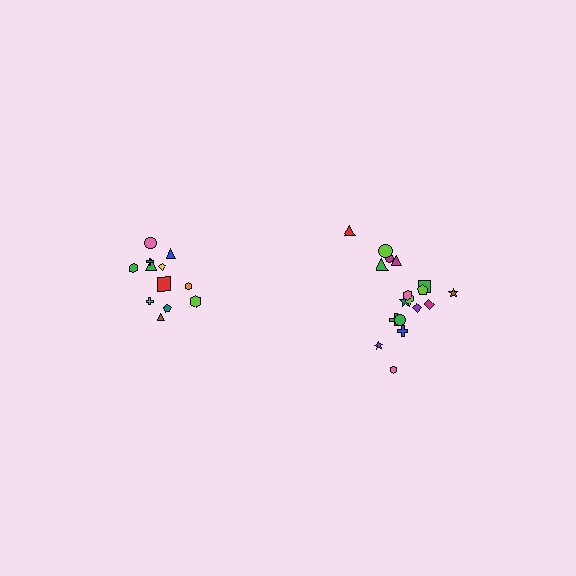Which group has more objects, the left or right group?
The right group.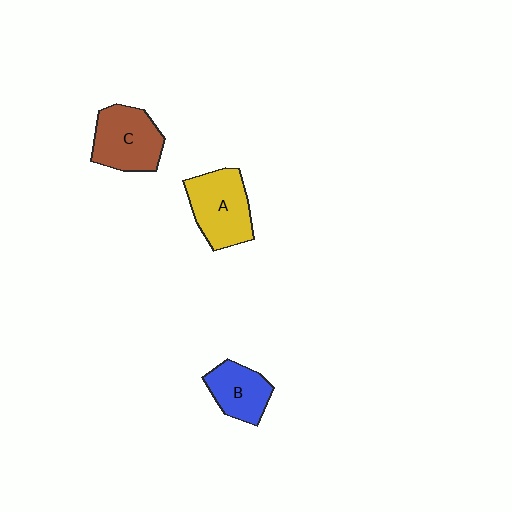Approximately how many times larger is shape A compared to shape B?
Approximately 1.4 times.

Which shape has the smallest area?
Shape B (blue).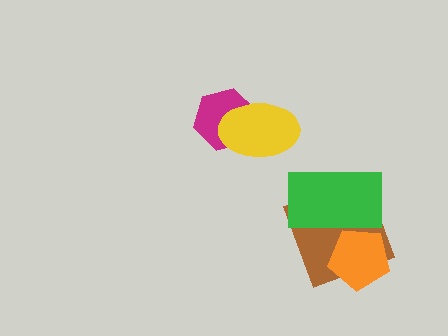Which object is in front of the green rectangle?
The orange pentagon is in front of the green rectangle.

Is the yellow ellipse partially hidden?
No, no other shape covers it.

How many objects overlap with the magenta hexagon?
1 object overlaps with the magenta hexagon.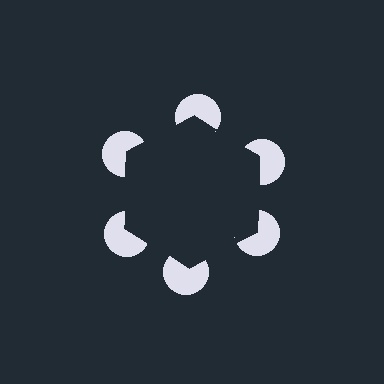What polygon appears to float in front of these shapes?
An illusory hexagon — its edges are inferred from the aligned wedge cuts in the pac-man discs, not physically drawn.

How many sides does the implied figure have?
6 sides.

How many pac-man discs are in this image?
There are 6 — one at each vertex of the illusory hexagon.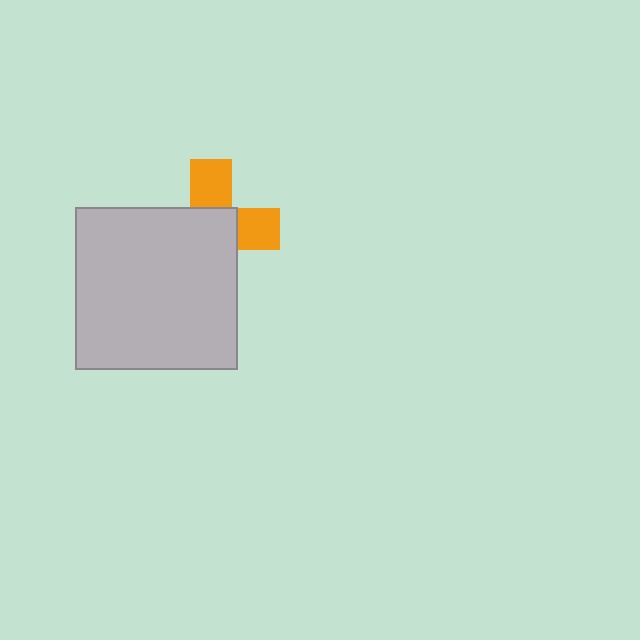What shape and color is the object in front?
The object in front is a light gray square.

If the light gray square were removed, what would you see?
You would see the complete orange cross.